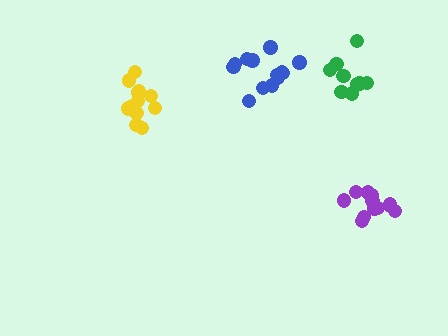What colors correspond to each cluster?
The clusters are colored: yellow, purple, green, blue.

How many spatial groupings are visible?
There are 4 spatial groupings.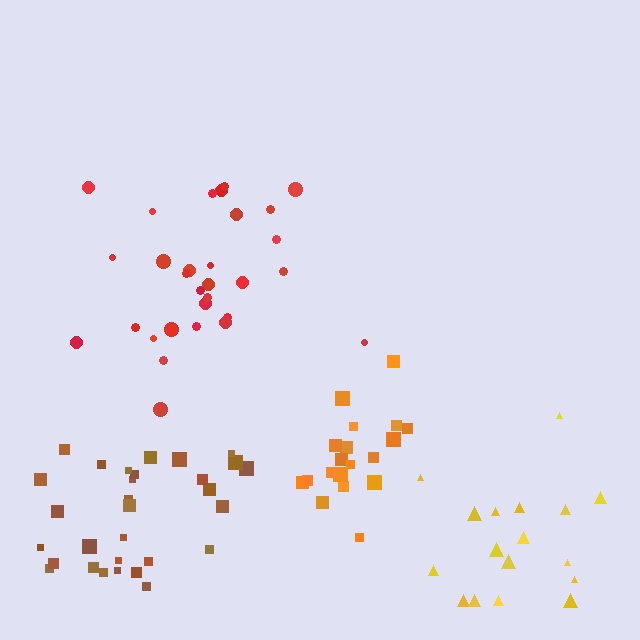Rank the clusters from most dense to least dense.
orange, brown, red, yellow.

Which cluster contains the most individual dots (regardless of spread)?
Brown (30).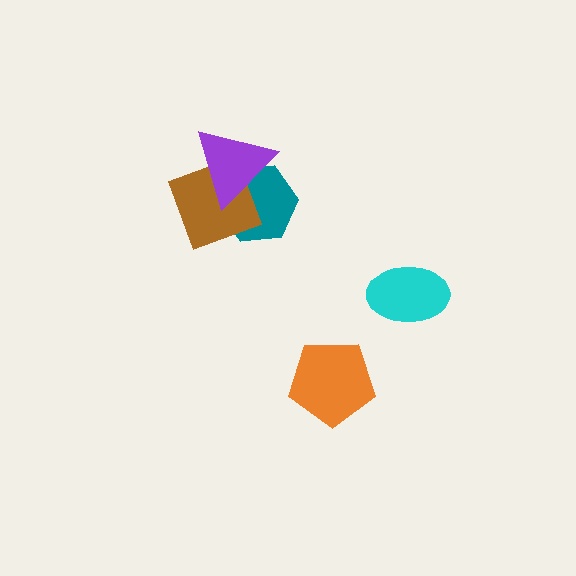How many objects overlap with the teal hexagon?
2 objects overlap with the teal hexagon.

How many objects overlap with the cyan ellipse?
0 objects overlap with the cyan ellipse.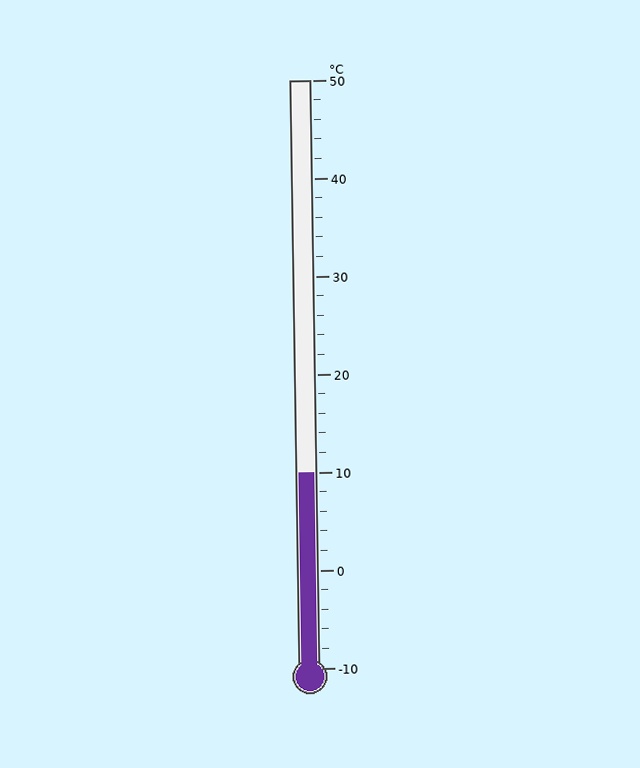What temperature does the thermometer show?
The thermometer shows approximately 10°C.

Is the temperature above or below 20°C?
The temperature is below 20°C.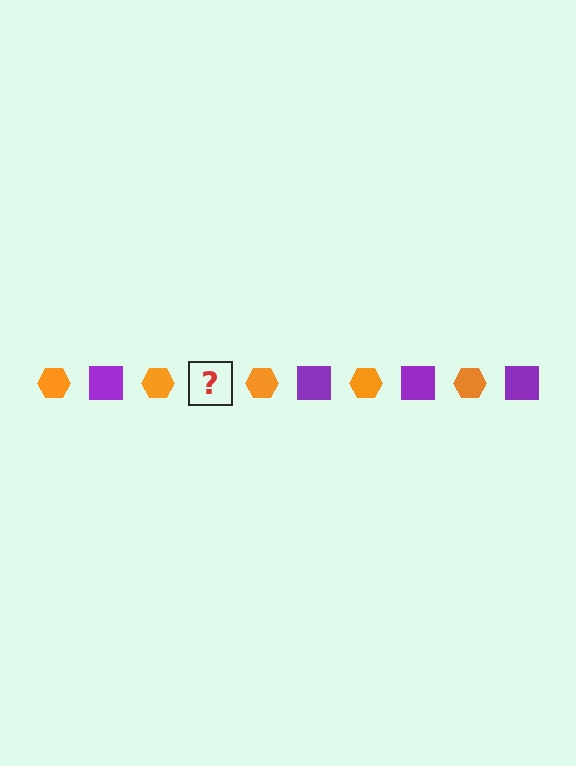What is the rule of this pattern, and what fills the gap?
The rule is that the pattern alternates between orange hexagon and purple square. The gap should be filled with a purple square.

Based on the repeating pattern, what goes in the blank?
The blank should be a purple square.